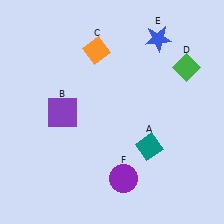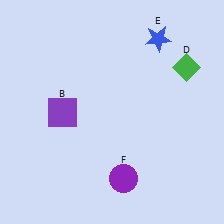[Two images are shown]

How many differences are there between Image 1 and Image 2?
There are 2 differences between the two images.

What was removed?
The orange diamond (C), the teal diamond (A) were removed in Image 2.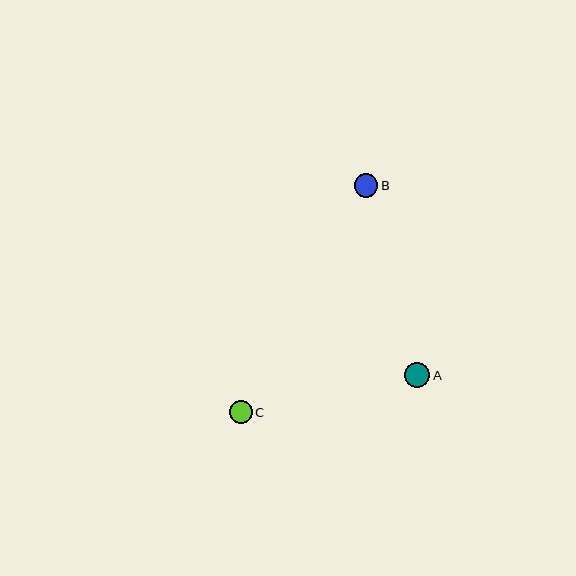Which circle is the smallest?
Circle C is the smallest with a size of approximately 23 pixels.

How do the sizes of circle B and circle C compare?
Circle B and circle C are approximately the same size.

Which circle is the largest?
Circle A is the largest with a size of approximately 25 pixels.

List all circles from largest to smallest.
From largest to smallest: A, B, C.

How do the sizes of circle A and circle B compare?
Circle A and circle B are approximately the same size.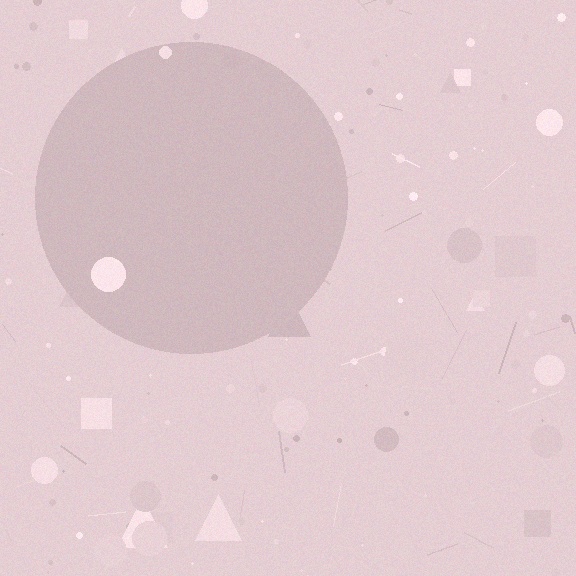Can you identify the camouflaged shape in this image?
The camouflaged shape is a circle.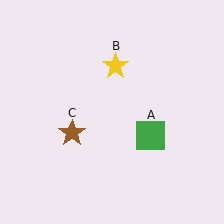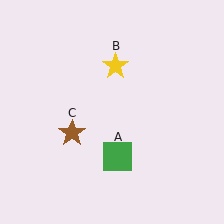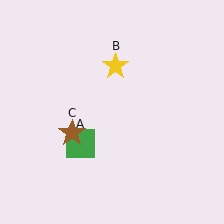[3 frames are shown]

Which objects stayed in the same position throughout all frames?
Yellow star (object B) and brown star (object C) remained stationary.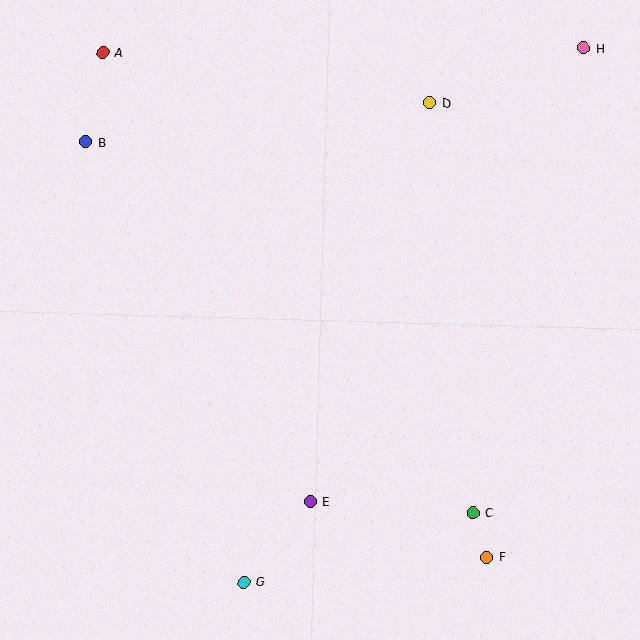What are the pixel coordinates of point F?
Point F is at (487, 557).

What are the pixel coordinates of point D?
Point D is at (430, 103).